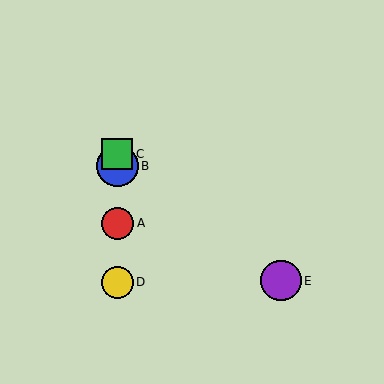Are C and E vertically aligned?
No, C is at x≈117 and E is at x≈281.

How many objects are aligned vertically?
4 objects (A, B, C, D) are aligned vertically.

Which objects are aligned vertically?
Objects A, B, C, D are aligned vertically.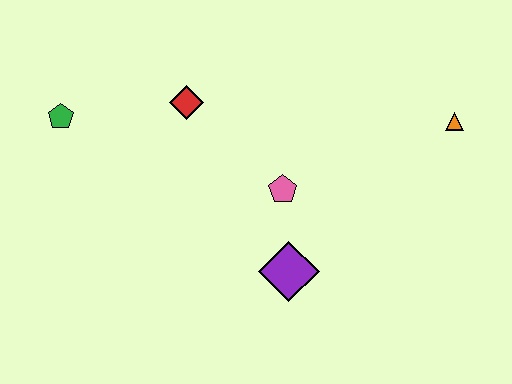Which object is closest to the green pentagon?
The red diamond is closest to the green pentagon.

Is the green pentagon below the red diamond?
Yes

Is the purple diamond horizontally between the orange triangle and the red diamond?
Yes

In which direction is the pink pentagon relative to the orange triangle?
The pink pentagon is to the left of the orange triangle.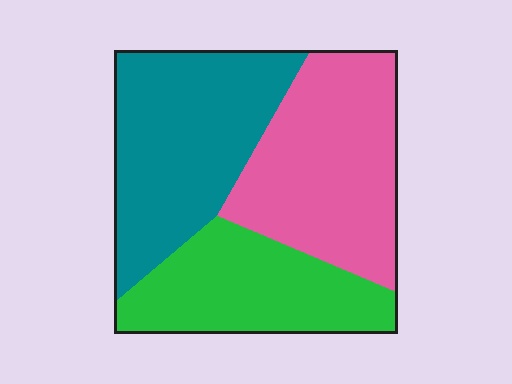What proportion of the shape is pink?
Pink takes up about three eighths (3/8) of the shape.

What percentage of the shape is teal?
Teal takes up between a quarter and a half of the shape.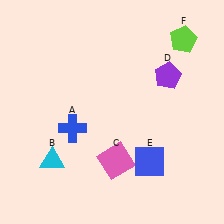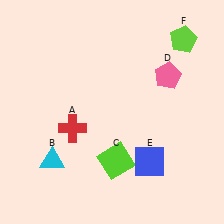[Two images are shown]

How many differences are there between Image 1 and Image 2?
There are 3 differences between the two images.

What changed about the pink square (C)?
In Image 1, C is pink. In Image 2, it changed to lime.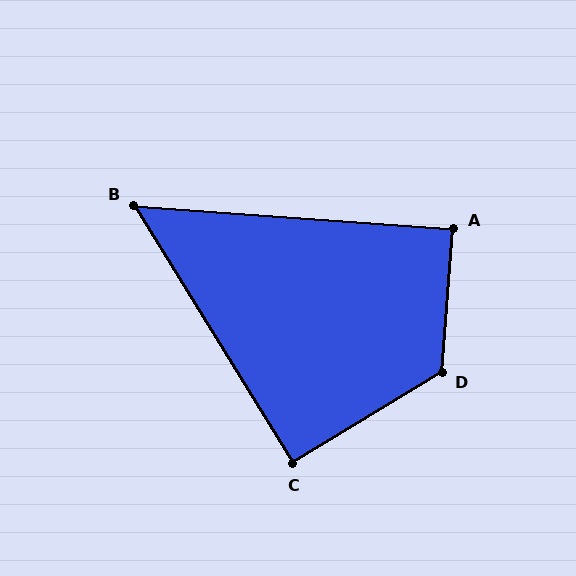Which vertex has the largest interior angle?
D, at approximately 126 degrees.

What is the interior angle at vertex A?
Approximately 90 degrees (approximately right).